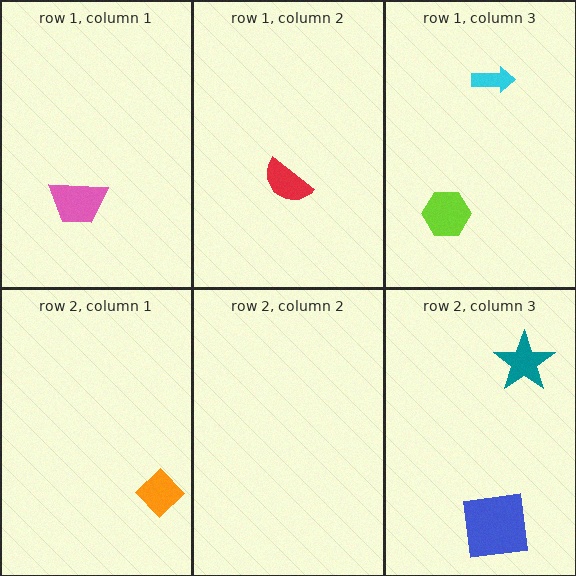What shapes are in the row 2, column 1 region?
The orange diamond.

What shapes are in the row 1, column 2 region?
The red semicircle.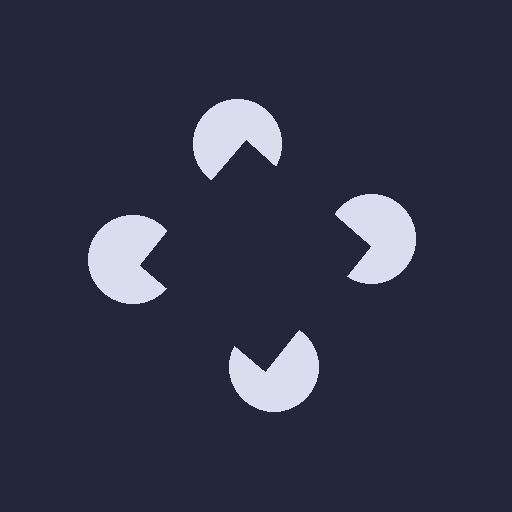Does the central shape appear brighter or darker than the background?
It typically appears slightly darker than the background, even though no actual brightness change is drawn.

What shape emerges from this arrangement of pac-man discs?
An illusory square — its edges are inferred from the aligned wedge cuts in the pac-man discs, not physically drawn.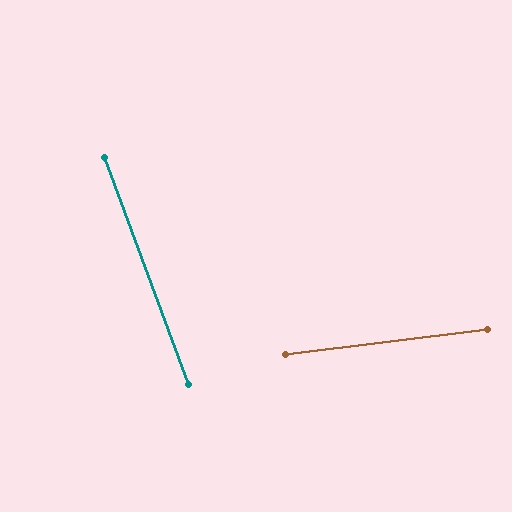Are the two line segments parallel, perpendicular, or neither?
Neither parallel nor perpendicular — they differ by about 77°.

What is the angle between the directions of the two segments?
Approximately 77 degrees.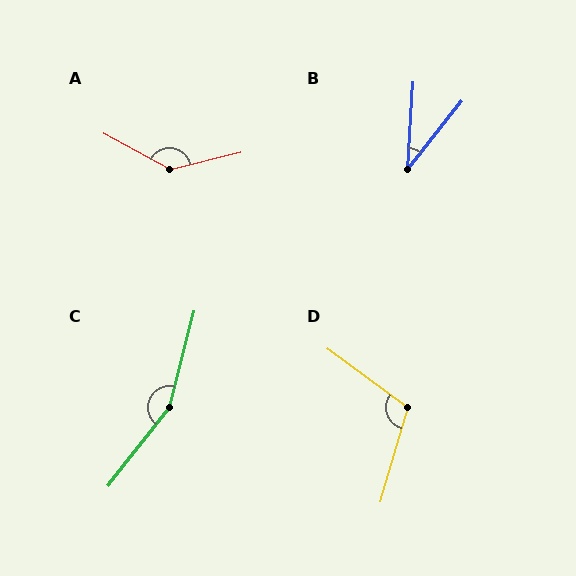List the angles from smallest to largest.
B (35°), D (110°), A (138°), C (156°).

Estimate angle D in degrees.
Approximately 110 degrees.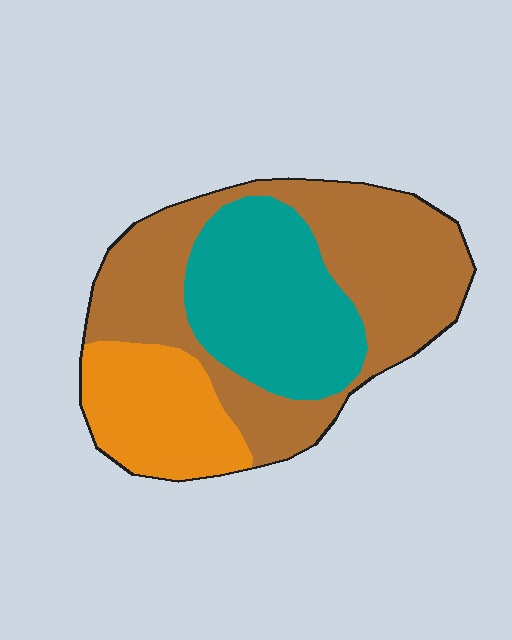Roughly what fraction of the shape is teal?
Teal takes up between a sixth and a third of the shape.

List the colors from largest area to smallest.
From largest to smallest: brown, teal, orange.